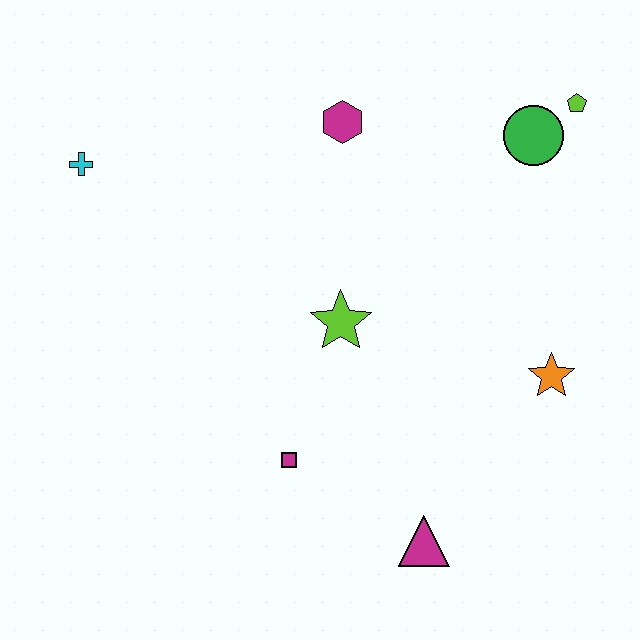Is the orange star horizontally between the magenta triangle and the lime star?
No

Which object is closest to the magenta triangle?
The magenta square is closest to the magenta triangle.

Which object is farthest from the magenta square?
The lime pentagon is farthest from the magenta square.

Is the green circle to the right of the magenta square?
Yes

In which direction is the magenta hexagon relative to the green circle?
The magenta hexagon is to the left of the green circle.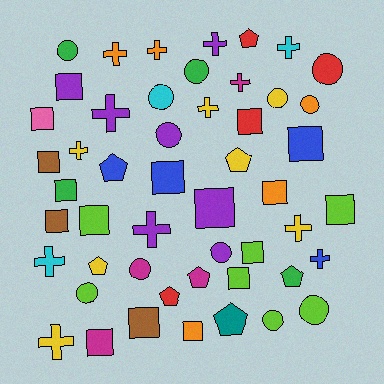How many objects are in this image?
There are 50 objects.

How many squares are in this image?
There are 17 squares.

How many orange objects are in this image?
There are 5 orange objects.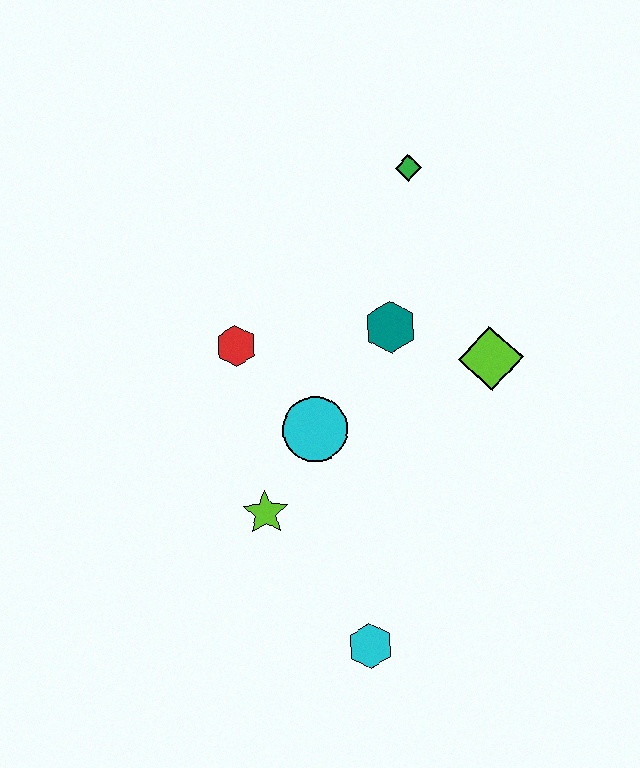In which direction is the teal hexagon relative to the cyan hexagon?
The teal hexagon is above the cyan hexagon.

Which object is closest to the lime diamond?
The teal hexagon is closest to the lime diamond.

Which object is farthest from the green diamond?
The cyan hexagon is farthest from the green diamond.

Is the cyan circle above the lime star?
Yes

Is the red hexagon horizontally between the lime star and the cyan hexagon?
No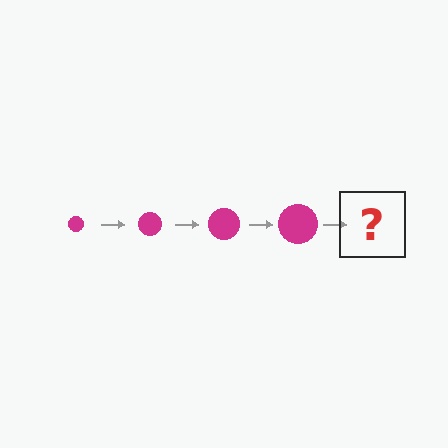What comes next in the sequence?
The next element should be a magenta circle, larger than the previous one.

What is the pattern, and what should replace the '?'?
The pattern is that the circle gets progressively larger each step. The '?' should be a magenta circle, larger than the previous one.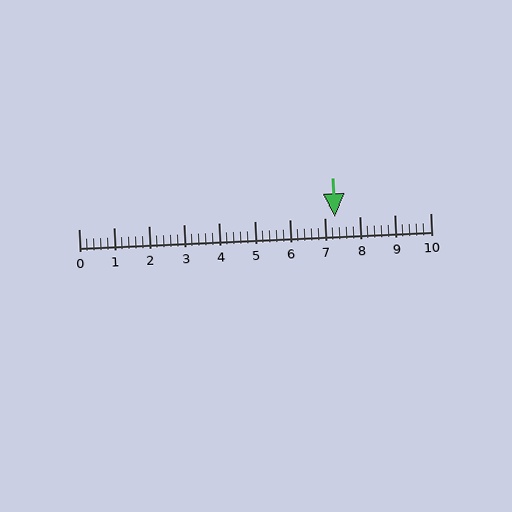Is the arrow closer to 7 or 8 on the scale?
The arrow is closer to 7.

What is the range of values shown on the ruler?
The ruler shows values from 0 to 10.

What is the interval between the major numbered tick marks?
The major tick marks are spaced 1 units apart.